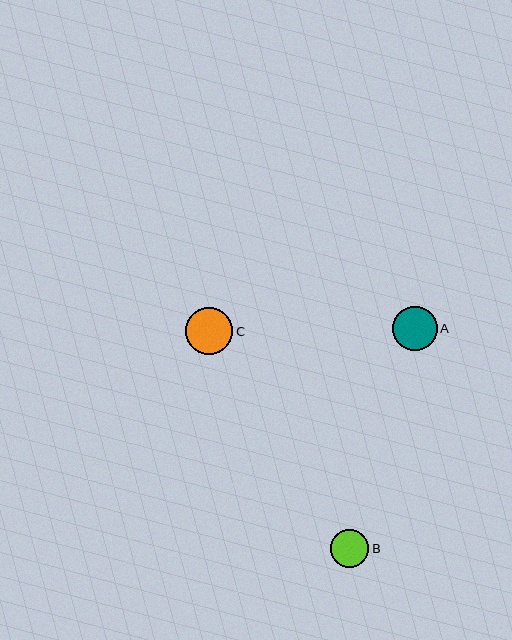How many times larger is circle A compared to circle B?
Circle A is approximately 1.2 times the size of circle B.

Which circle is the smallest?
Circle B is the smallest with a size of approximately 38 pixels.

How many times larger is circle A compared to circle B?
Circle A is approximately 1.2 times the size of circle B.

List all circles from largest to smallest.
From largest to smallest: C, A, B.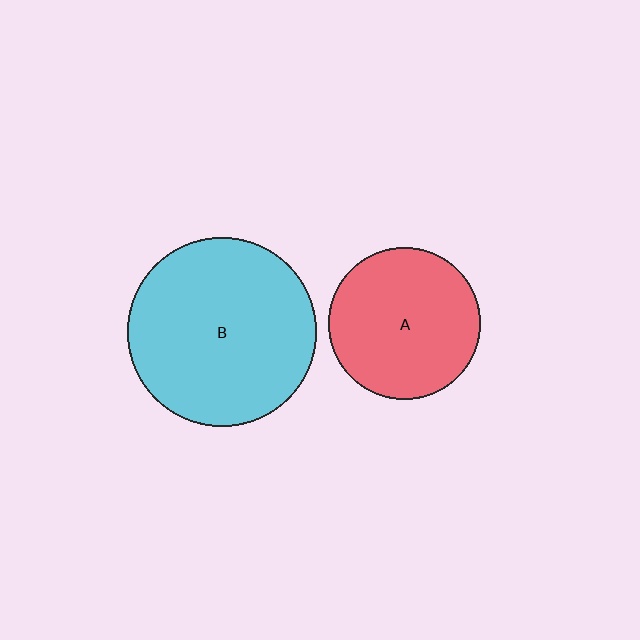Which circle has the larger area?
Circle B (cyan).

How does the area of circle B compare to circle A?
Approximately 1.6 times.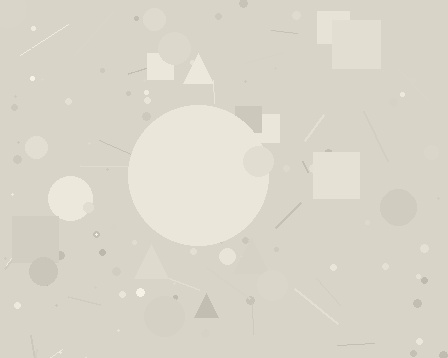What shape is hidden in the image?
A circle is hidden in the image.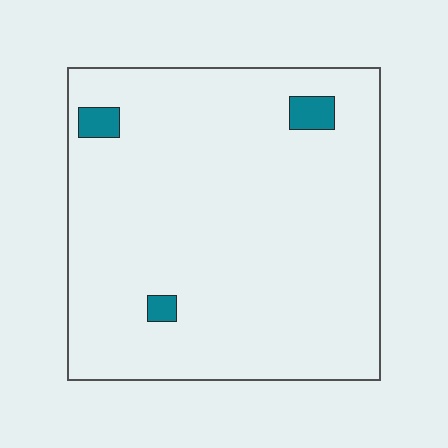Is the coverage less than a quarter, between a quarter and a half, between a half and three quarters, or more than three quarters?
Less than a quarter.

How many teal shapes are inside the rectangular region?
3.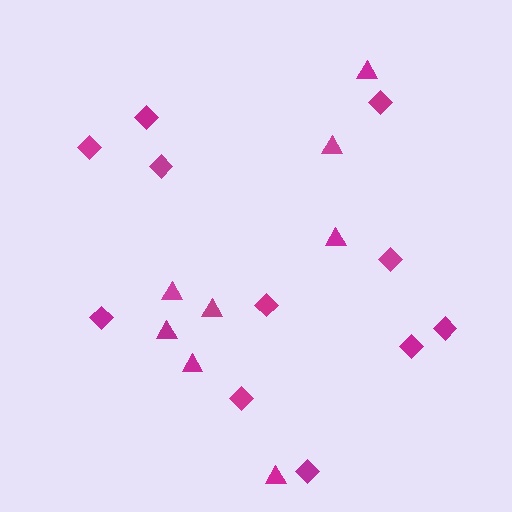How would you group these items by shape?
There are 2 groups: one group of triangles (8) and one group of diamonds (11).